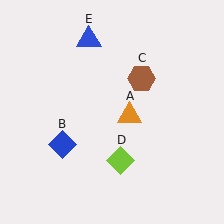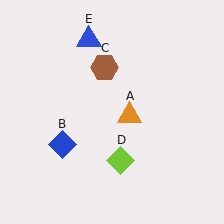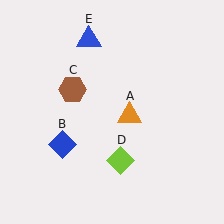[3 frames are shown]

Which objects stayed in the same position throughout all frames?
Orange triangle (object A) and blue diamond (object B) and lime diamond (object D) and blue triangle (object E) remained stationary.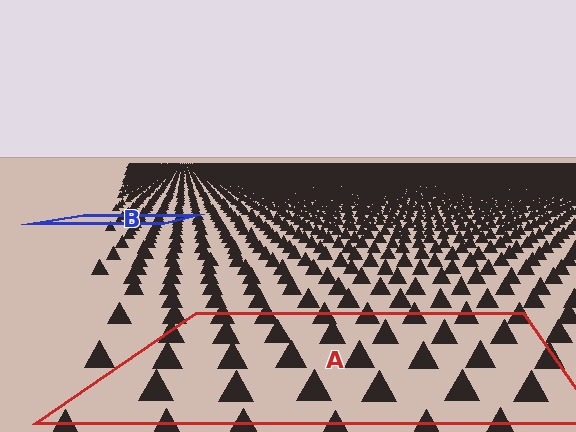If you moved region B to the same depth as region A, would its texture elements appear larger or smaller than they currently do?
They would appear larger. At a closer depth, the same texture elements are projected at a bigger on-screen size.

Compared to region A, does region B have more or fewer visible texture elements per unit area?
Region B has more texture elements per unit area — they are packed more densely because it is farther away.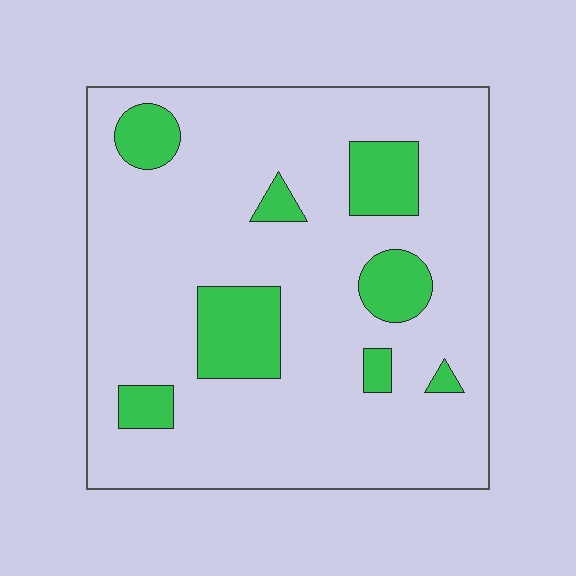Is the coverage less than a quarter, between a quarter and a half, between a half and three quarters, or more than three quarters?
Less than a quarter.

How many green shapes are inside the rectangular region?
8.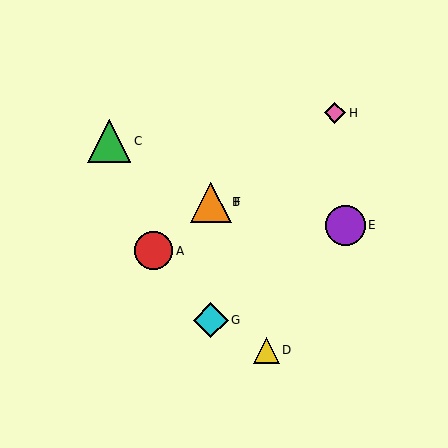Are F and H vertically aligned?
No, F is at x≈211 and H is at x≈335.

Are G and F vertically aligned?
Yes, both are at x≈211.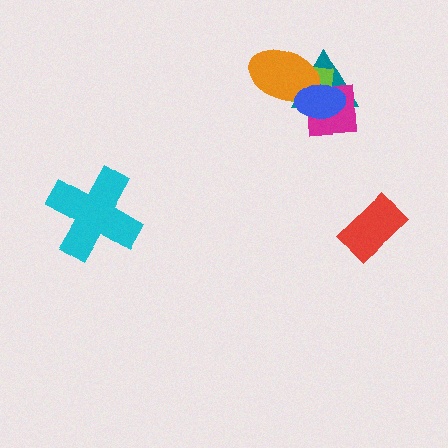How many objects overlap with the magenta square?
4 objects overlap with the magenta square.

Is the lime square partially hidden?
Yes, it is partially covered by another shape.